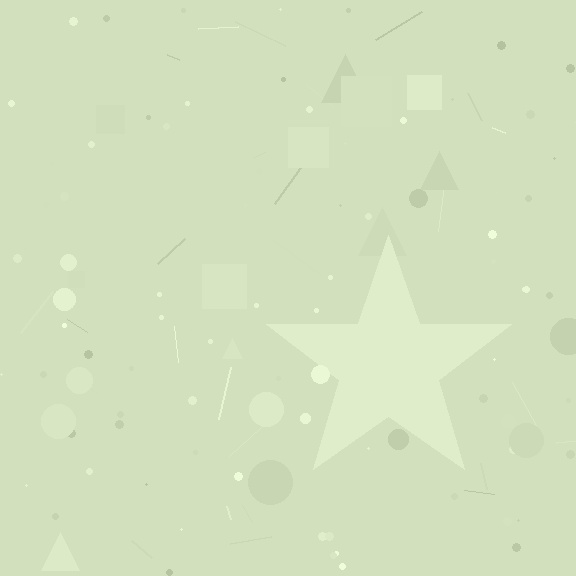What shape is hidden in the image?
A star is hidden in the image.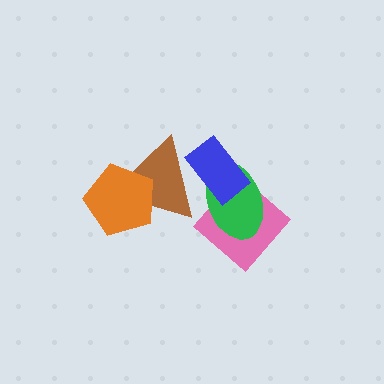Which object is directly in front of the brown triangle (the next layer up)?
The green ellipse is directly in front of the brown triangle.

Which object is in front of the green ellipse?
The blue rectangle is in front of the green ellipse.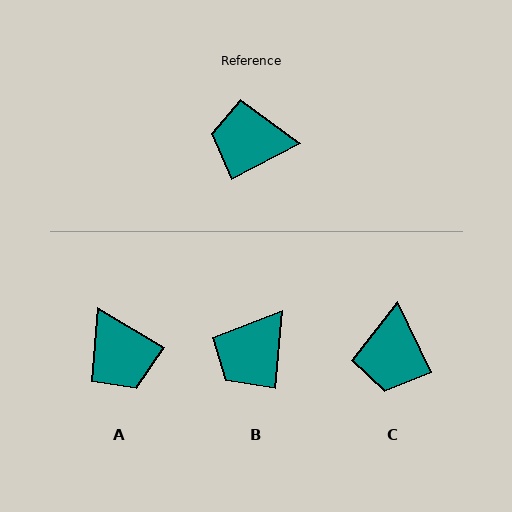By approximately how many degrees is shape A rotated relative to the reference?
Approximately 122 degrees counter-clockwise.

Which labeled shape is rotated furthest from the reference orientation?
A, about 122 degrees away.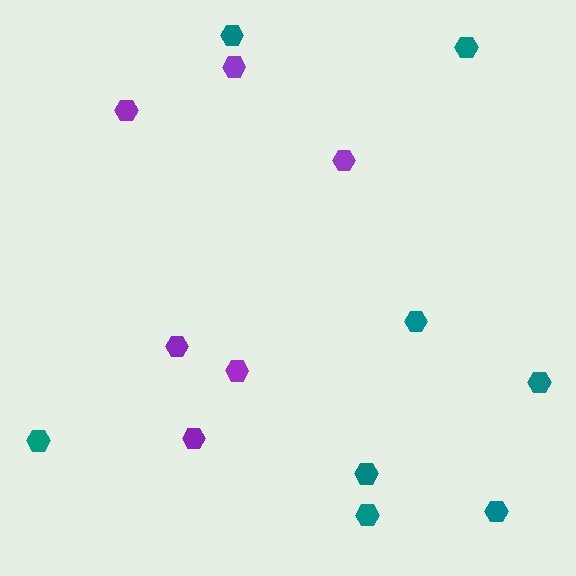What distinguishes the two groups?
There are 2 groups: one group of teal hexagons (8) and one group of purple hexagons (6).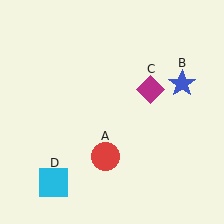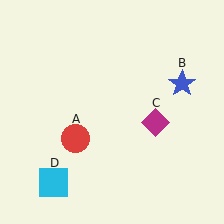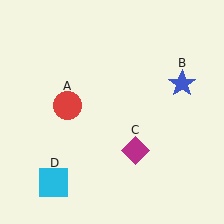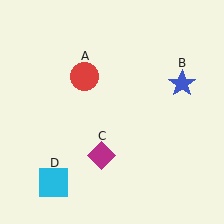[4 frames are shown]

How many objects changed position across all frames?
2 objects changed position: red circle (object A), magenta diamond (object C).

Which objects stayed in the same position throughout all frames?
Blue star (object B) and cyan square (object D) remained stationary.